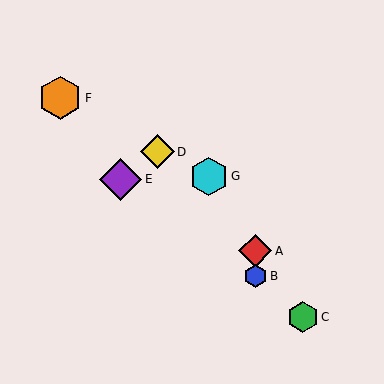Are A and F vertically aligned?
No, A is at x≈255 and F is at x≈60.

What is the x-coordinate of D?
Object D is at x≈157.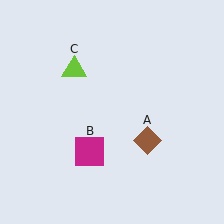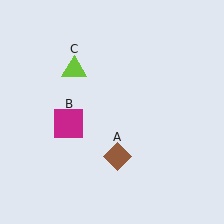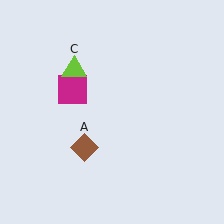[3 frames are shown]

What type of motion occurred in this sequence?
The brown diamond (object A), magenta square (object B) rotated clockwise around the center of the scene.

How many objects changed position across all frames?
2 objects changed position: brown diamond (object A), magenta square (object B).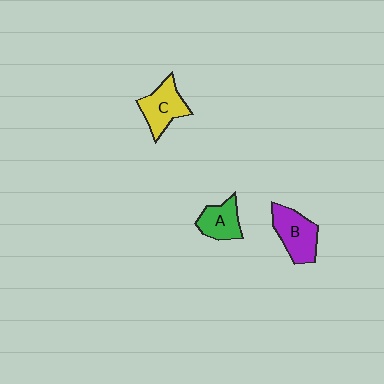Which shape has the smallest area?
Shape A (green).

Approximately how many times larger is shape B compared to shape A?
Approximately 1.4 times.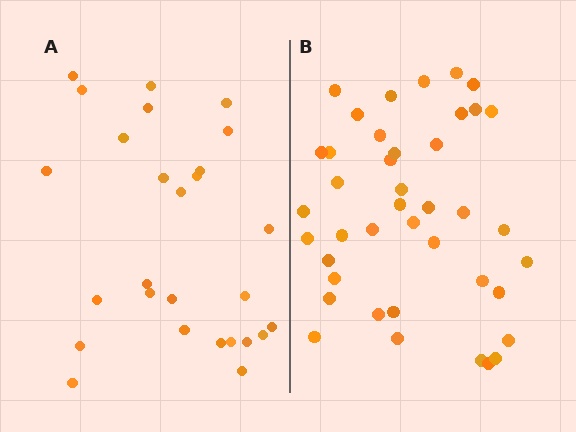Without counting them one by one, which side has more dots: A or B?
Region B (the right region) has more dots.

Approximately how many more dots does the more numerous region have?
Region B has approximately 15 more dots than region A.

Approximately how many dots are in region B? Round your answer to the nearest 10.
About 40 dots. (The exact count is 41, which rounds to 40.)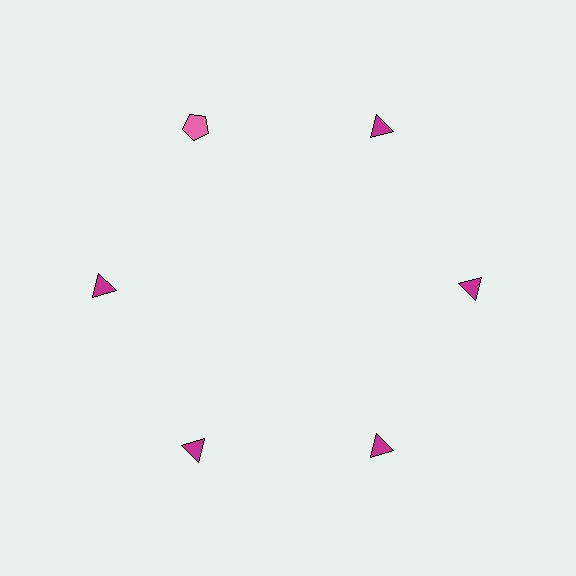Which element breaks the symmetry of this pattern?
The pink pentagon at roughly the 11 o'clock position breaks the symmetry. All other shapes are magenta triangles.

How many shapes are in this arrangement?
There are 6 shapes arranged in a ring pattern.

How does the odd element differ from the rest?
It differs in both color (pink instead of magenta) and shape (pentagon instead of triangle).